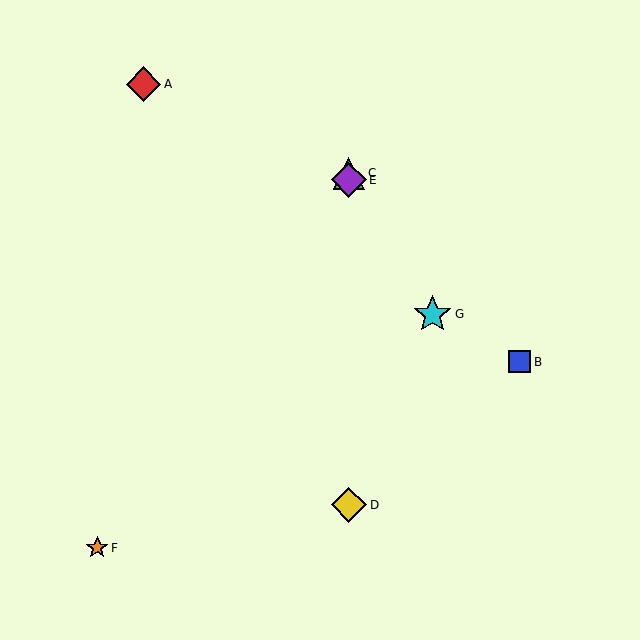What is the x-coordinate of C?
Object C is at x≈349.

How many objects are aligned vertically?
3 objects (C, D, E) are aligned vertically.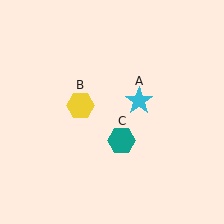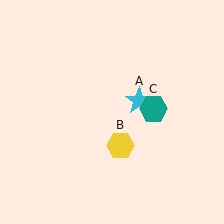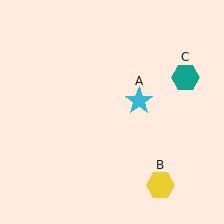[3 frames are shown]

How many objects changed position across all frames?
2 objects changed position: yellow hexagon (object B), teal hexagon (object C).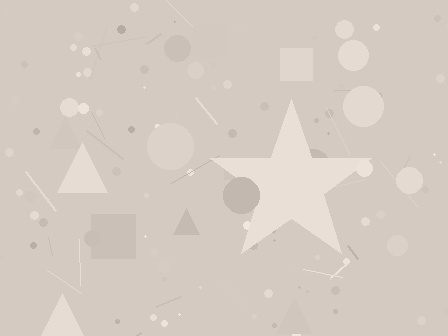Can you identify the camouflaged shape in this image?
The camouflaged shape is a star.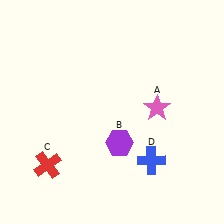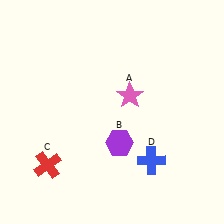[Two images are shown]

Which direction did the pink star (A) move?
The pink star (A) moved left.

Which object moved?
The pink star (A) moved left.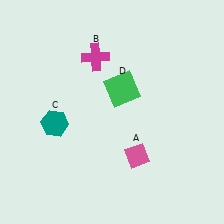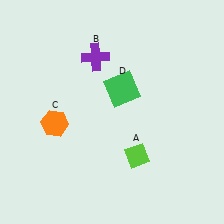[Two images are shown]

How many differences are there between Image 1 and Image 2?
There are 3 differences between the two images.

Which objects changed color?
A changed from pink to lime. B changed from magenta to purple. C changed from teal to orange.